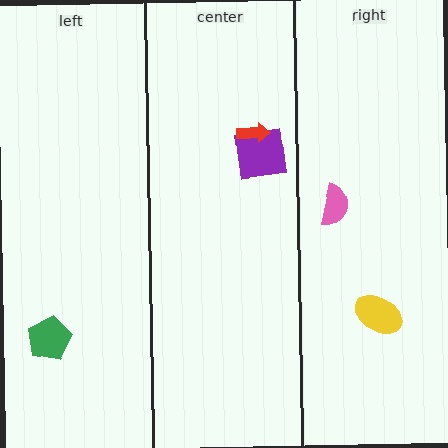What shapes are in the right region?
The pink semicircle, the yellow ellipse.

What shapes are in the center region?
The purple square, the red arrow.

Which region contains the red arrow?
The center region.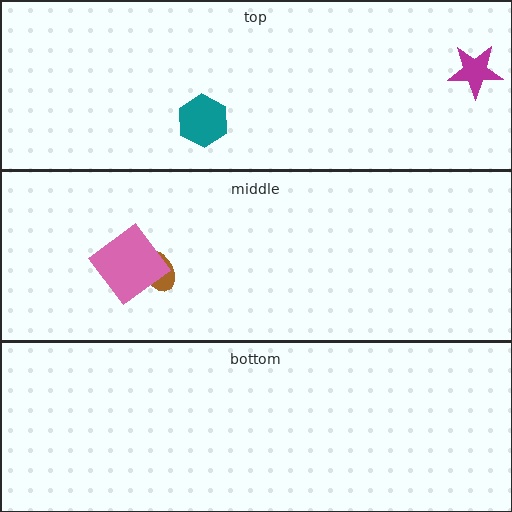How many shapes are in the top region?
2.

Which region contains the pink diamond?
The middle region.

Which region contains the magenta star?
The top region.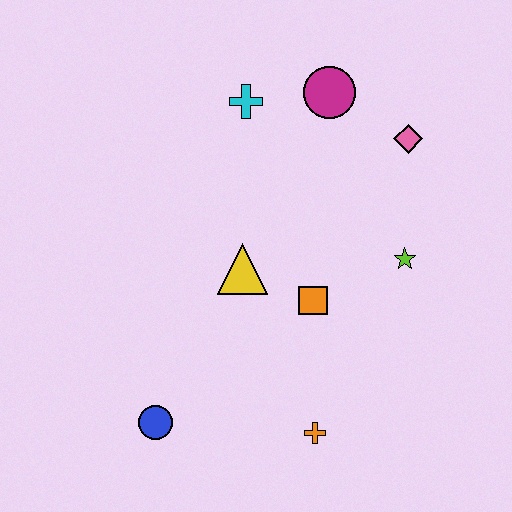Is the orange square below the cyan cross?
Yes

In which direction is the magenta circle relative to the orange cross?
The magenta circle is above the orange cross.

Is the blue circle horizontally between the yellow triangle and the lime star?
No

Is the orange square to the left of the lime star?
Yes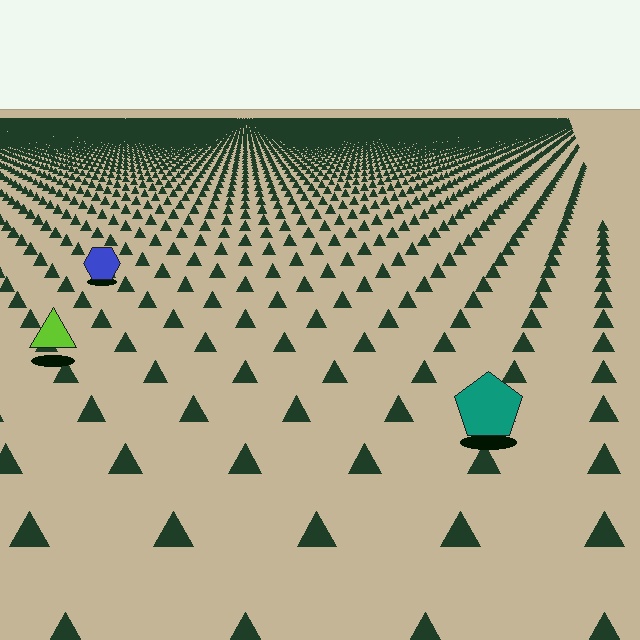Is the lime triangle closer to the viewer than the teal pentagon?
No. The teal pentagon is closer — you can tell from the texture gradient: the ground texture is coarser near it.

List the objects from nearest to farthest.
From nearest to farthest: the teal pentagon, the lime triangle, the blue hexagon.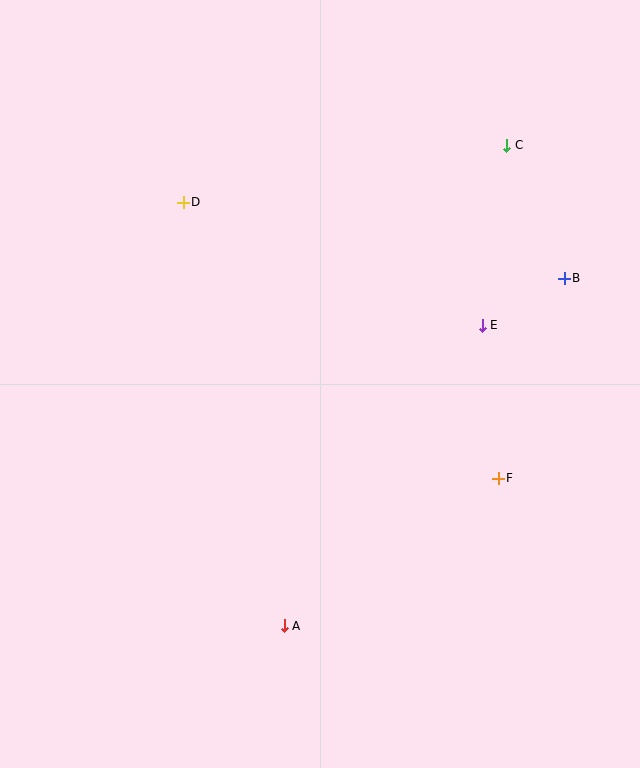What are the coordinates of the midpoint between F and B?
The midpoint between F and B is at (531, 378).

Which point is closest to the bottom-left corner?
Point A is closest to the bottom-left corner.